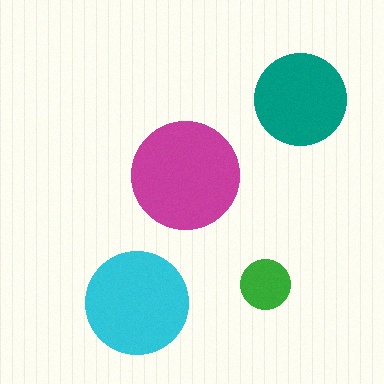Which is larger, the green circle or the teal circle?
The teal one.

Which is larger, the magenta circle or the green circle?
The magenta one.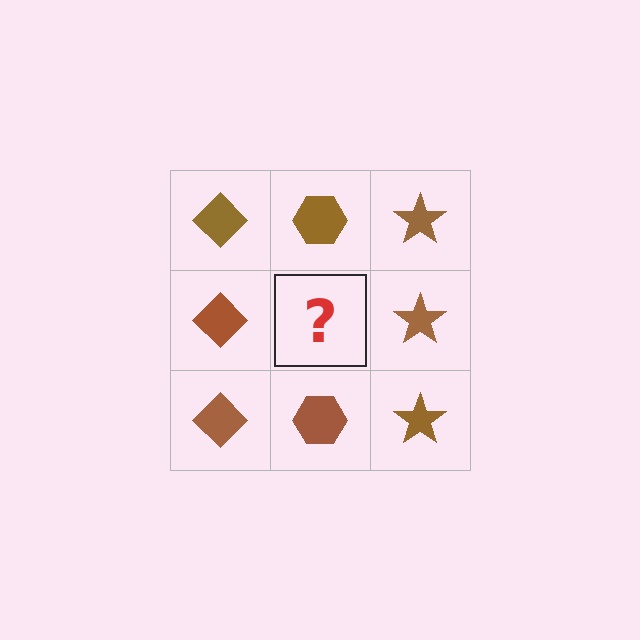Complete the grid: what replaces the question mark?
The question mark should be replaced with a brown hexagon.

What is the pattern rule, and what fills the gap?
The rule is that each column has a consistent shape. The gap should be filled with a brown hexagon.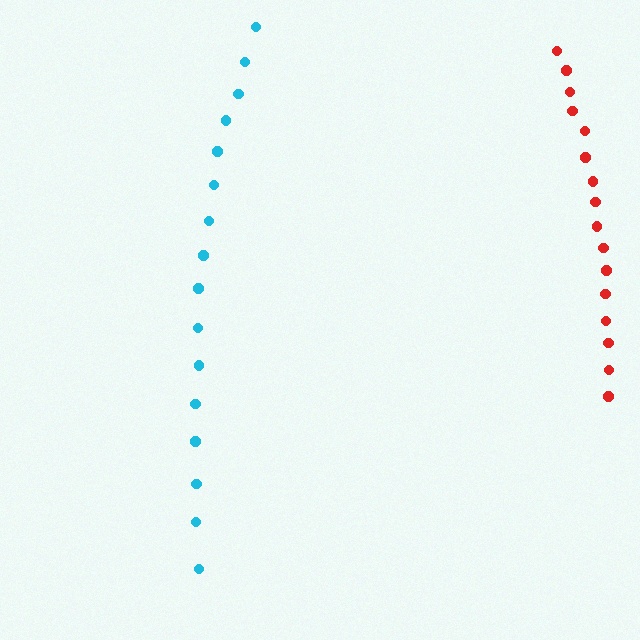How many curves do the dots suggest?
There are 2 distinct paths.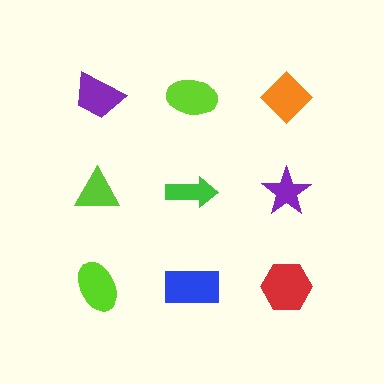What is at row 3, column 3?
A red hexagon.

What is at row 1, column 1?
A purple trapezoid.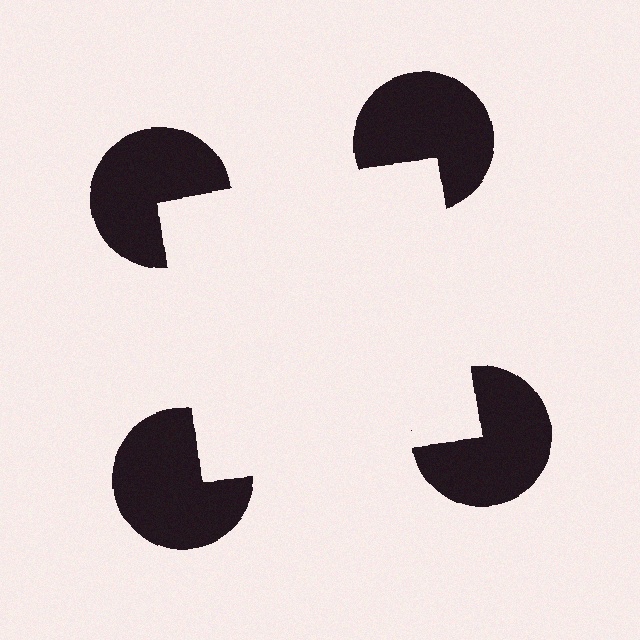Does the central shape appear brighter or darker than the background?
It typically appears slightly brighter than the background, even though no actual brightness change is drawn.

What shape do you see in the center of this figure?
An illusory square — its edges are inferred from the aligned wedge cuts in the pac-man discs, not physically drawn.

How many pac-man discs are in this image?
There are 4 — one at each vertex of the illusory square.